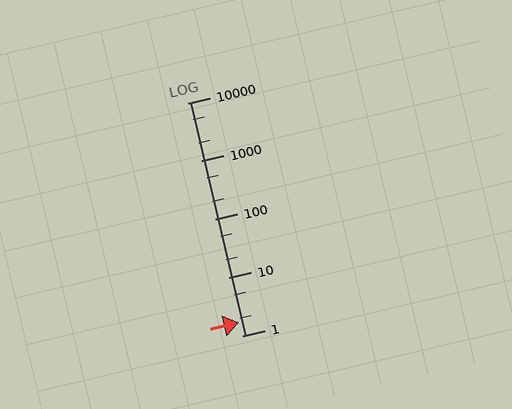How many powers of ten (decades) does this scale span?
The scale spans 4 decades, from 1 to 10000.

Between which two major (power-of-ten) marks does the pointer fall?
The pointer is between 1 and 10.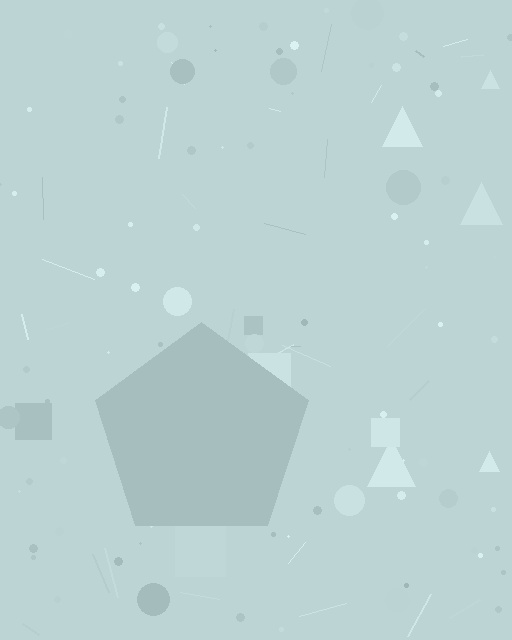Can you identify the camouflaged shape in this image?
The camouflaged shape is a pentagon.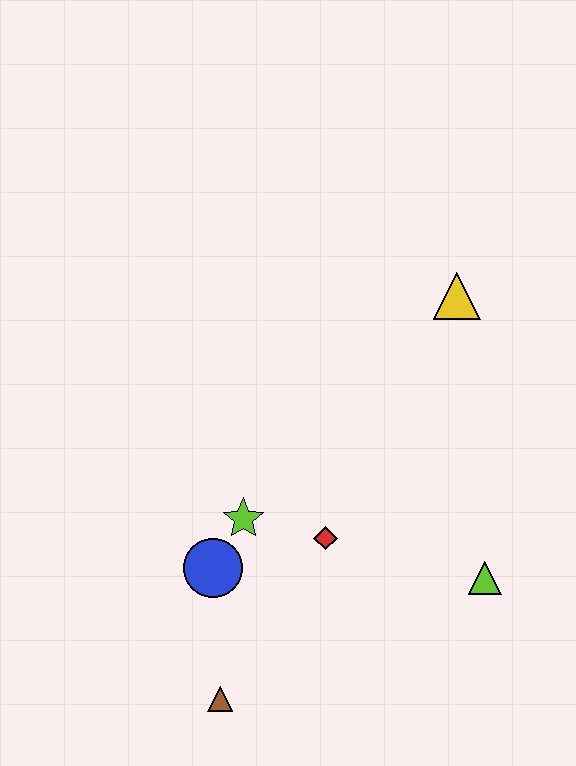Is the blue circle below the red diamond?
Yes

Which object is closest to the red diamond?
The lime star is closest to the red diamond.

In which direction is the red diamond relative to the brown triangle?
The red diamond is above the brown triangle.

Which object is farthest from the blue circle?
The yellow triangle is farthest from the blue circle.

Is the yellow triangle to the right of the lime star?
Yes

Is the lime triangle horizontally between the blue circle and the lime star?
No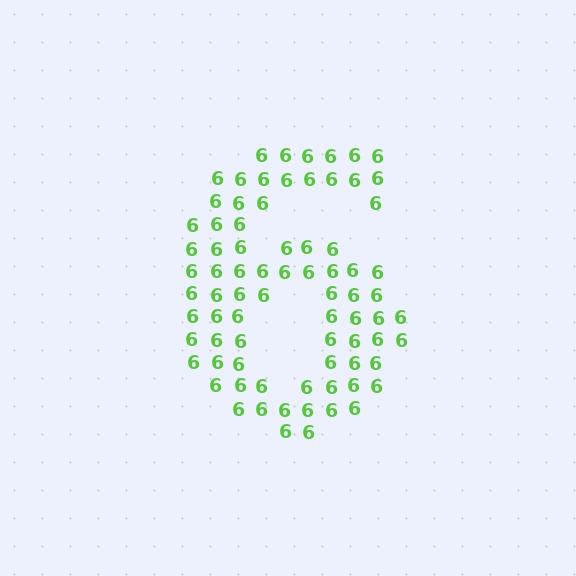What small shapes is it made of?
It is made of small digit 6's.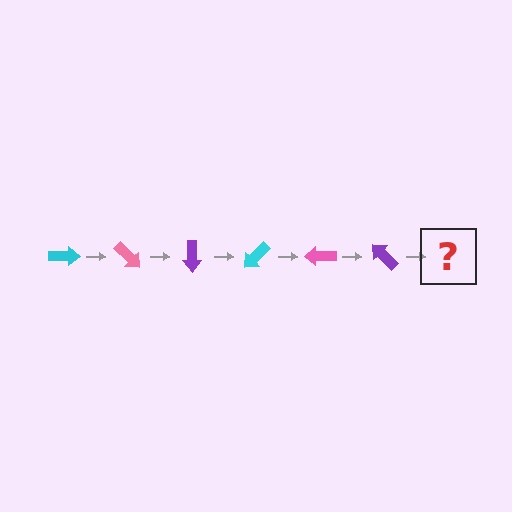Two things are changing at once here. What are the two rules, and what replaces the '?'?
The two rules are that it rotates 45 degrees each step and the color cycles through cyan, pink, and purple. The '?' should be a cyan arrow, rotated 270 degrees from the start.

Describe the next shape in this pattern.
It should be a cyan arrow, rotated 270 degrees from the start.